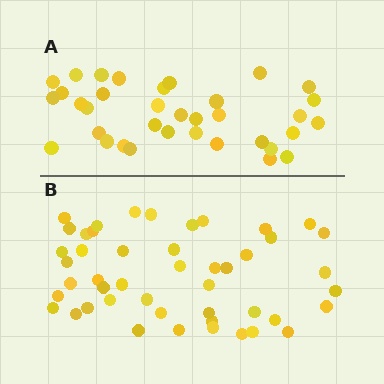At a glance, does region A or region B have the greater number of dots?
Region B (the bottom region) has more dots.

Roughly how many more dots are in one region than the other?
Region B has roughly 12 or so more dots than region A.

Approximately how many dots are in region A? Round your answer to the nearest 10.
About 40 dots. (The exact count is 35, which rounds to 40.)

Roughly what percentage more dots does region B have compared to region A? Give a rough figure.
About 35% more.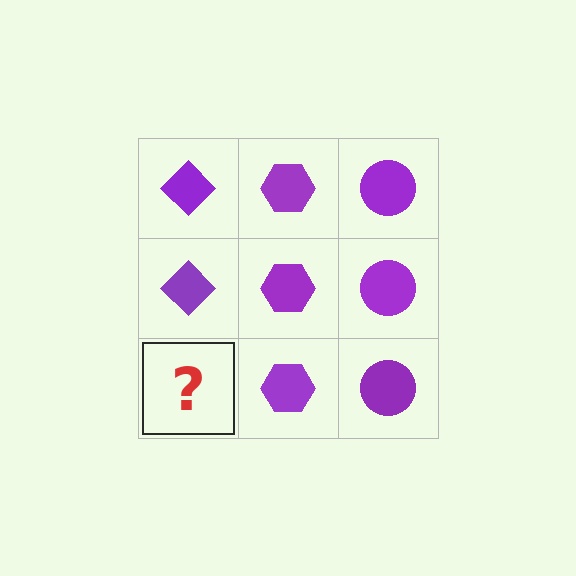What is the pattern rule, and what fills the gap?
The rule is that each column has a consistent shape. The gap should be filled with a purple diamond.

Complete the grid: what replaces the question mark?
The question mark should be replaced with a purple diamond.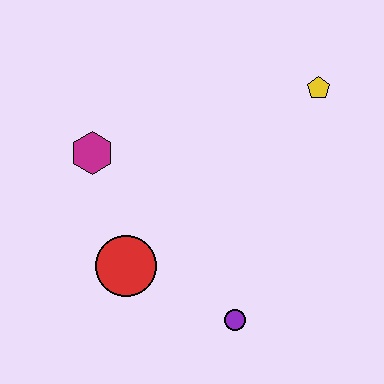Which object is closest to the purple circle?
The red circle is closest to the purple circle.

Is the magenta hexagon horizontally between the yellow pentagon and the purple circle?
No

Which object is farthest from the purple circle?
The yellow pentagon is farthest from the purple circle.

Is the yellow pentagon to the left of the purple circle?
No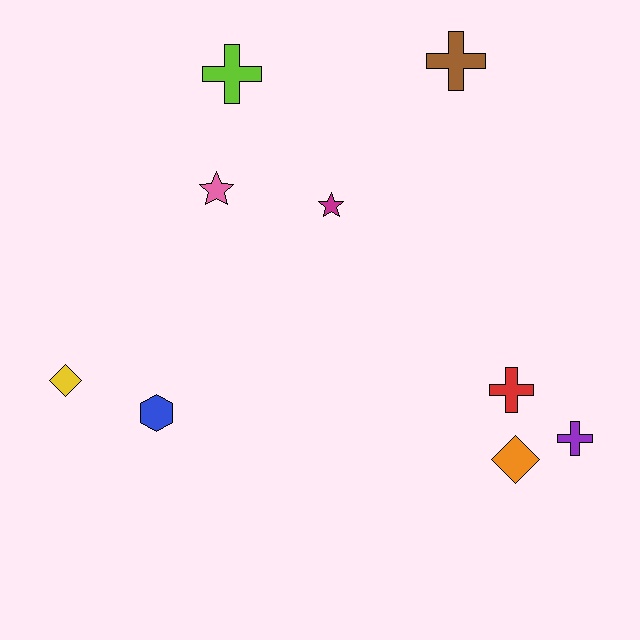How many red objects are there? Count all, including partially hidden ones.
There is 1 red object.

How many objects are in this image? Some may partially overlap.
There are 9 objects.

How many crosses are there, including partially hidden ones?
There are 4 crosses.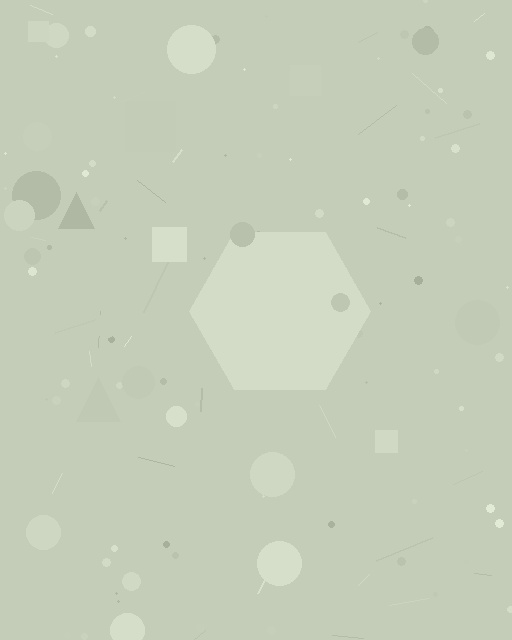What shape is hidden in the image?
A hexagon is hidden in the image.